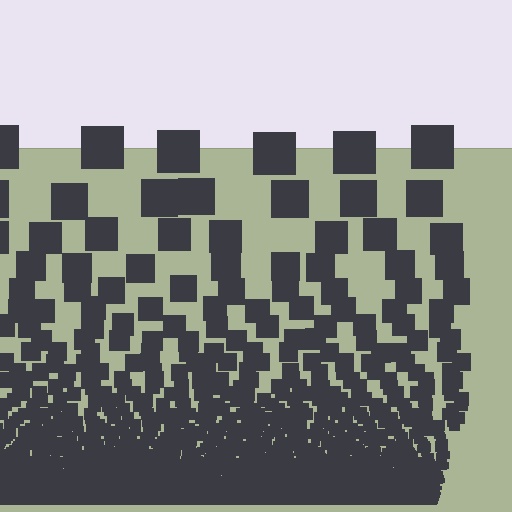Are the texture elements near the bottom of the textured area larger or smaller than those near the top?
Smaller. The gradient is inverted — elements near the bottom are smaller and denser.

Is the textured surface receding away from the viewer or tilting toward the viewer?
The surface appears to tilt toward the viewer. Texture elements get larger and sparser toward the top.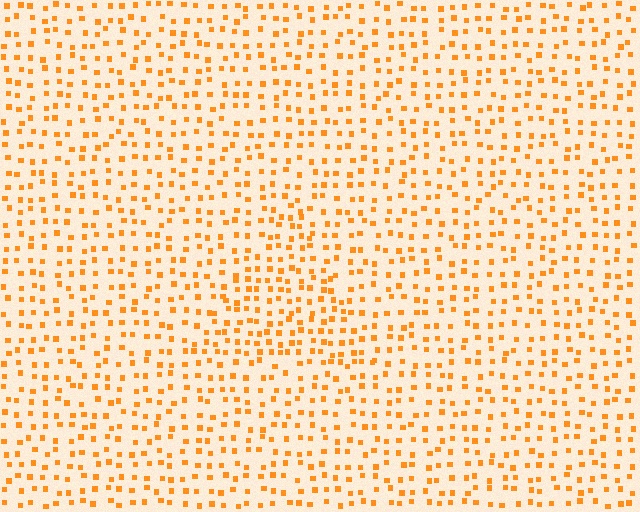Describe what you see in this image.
The image contains small orange elements arranged at two different densities. A triangle-shaped region is visible where the elements are more densely packed than the surrounding area.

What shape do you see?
I see a triangle.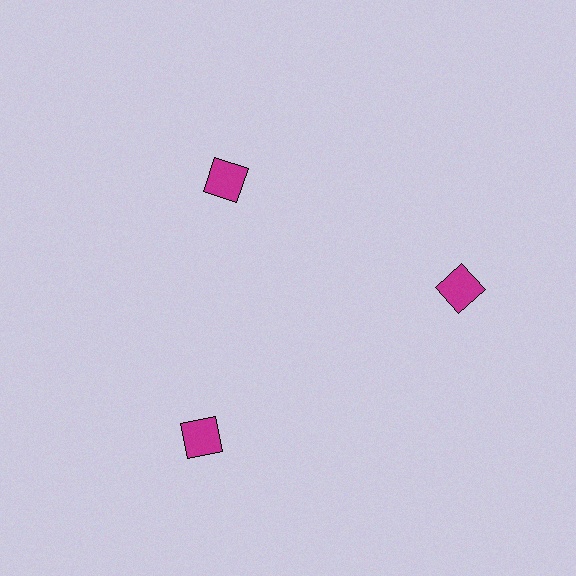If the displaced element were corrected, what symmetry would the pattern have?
It would have 3-fold rotational symmetry — the pattern would map onto itself every 120 degrees.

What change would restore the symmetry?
The symmetry would be restored by moving it outward, back onto the ring so that all 3 squares sit at equal angles and equal distance from the center.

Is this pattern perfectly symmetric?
No. The 3 magenta squares are arranged in a ring, but one element near the 11 o'clock position is pulled inward toward the center, breaking the 3-fold rotational symmetry.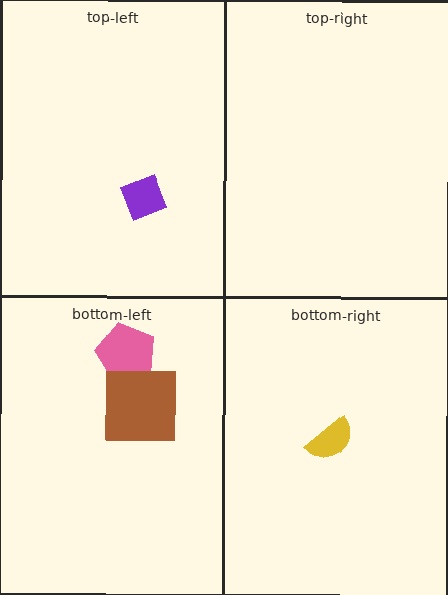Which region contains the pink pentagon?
The bottom-left region.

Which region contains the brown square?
The bottom-left region.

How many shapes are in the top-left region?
1.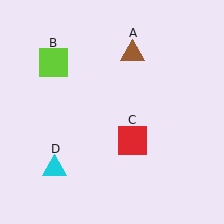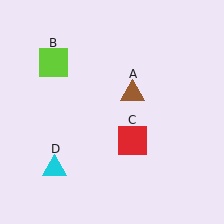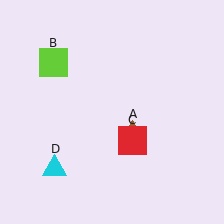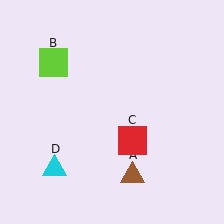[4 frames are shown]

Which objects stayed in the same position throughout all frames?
Lime square (object B) and red square (object C) and cyan triangle (object D) remained stationary.